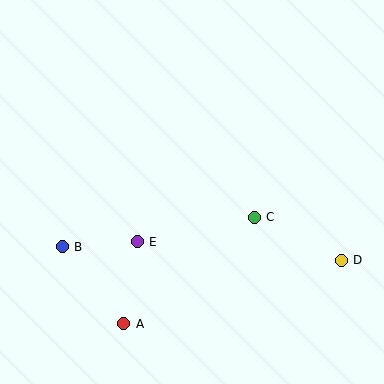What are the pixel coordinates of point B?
Point B is at (62, 247).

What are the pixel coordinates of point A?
Point A is at (124, 324).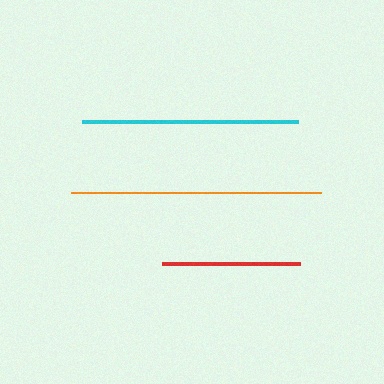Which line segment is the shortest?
The red line is the shortest at approximately 138 pixels.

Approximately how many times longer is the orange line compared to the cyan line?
The orange line is approximately 1.2 times the length of the cyan line.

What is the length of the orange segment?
The orange segment is approximately 250 pixels long.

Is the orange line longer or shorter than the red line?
The orange line is longer than the red line.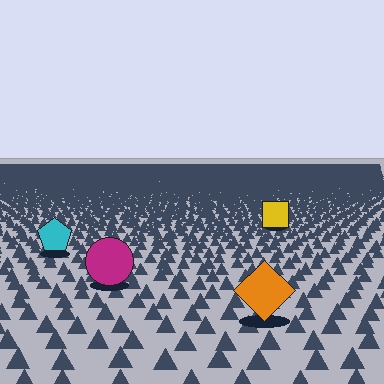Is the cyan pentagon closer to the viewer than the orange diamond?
No. The orange diamond is closer — you can tell from the texture gradient: the ground texture is coarser near it.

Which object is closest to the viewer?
The orange diamond is closest. The texture marks near it are larger and more spread out.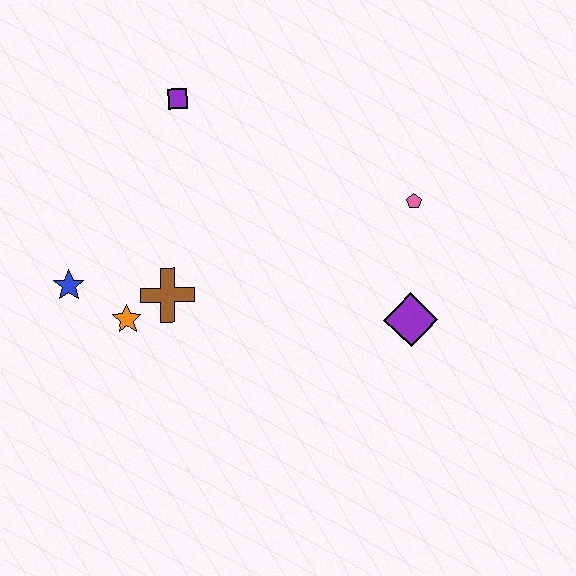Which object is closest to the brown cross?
The orange star is closest to the brown cross.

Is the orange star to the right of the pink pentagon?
No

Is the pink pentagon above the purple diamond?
Yes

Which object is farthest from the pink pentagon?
The blue star is farthest from the pink pentagon.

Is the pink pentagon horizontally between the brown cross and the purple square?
No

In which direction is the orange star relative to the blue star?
The orange star is to the right of the blue star.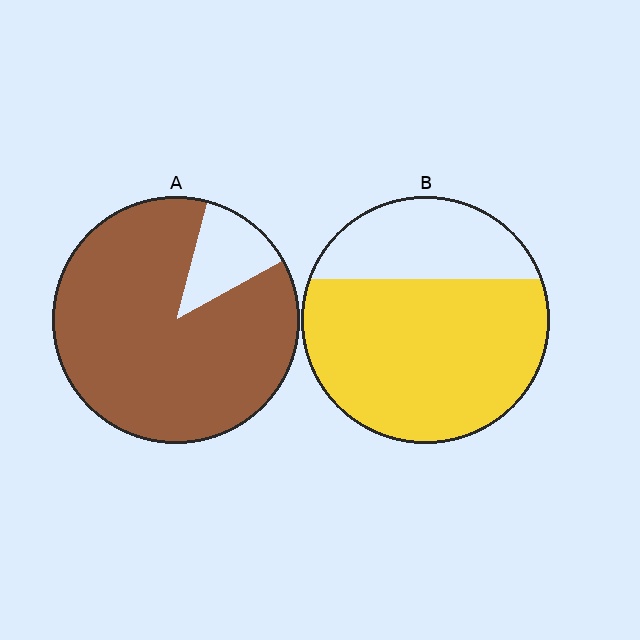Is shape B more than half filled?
Yes.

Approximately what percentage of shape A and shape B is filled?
A is approximately 85% and B is approximately 70%.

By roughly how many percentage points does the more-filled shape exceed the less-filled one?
By roughly 15 percentage points (A over B).